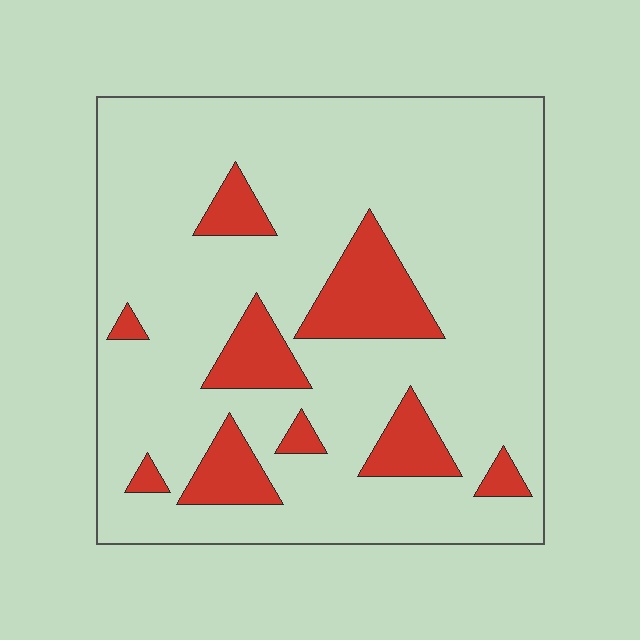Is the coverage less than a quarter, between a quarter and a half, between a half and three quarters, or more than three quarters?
Less than a quarter.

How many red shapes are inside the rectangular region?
9.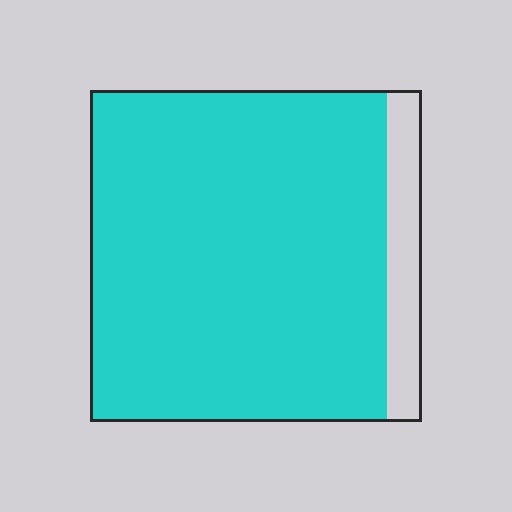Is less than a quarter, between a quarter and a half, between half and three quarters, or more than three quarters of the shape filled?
More than three quarters.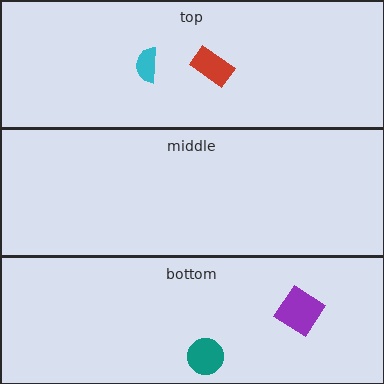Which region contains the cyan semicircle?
The top region.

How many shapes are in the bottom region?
2.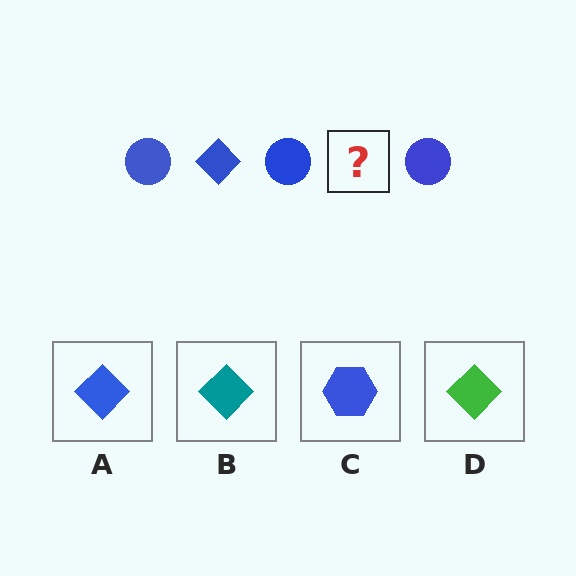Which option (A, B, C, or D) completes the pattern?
A.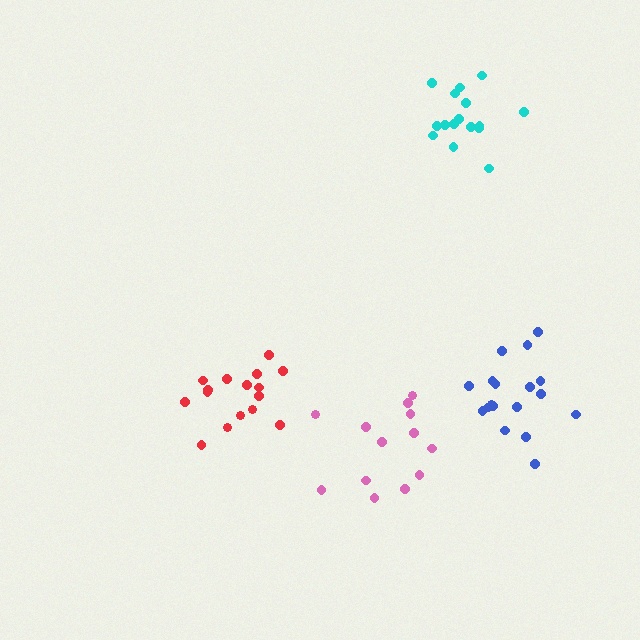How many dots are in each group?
Group 1: 16 dots, Group 2: 18 dots, Group 3: 16 dots, Group 4: 13 dots (63 total).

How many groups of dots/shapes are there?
There are 4 groups.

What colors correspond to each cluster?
The clusters are colored: cyan, blue, red, pink.